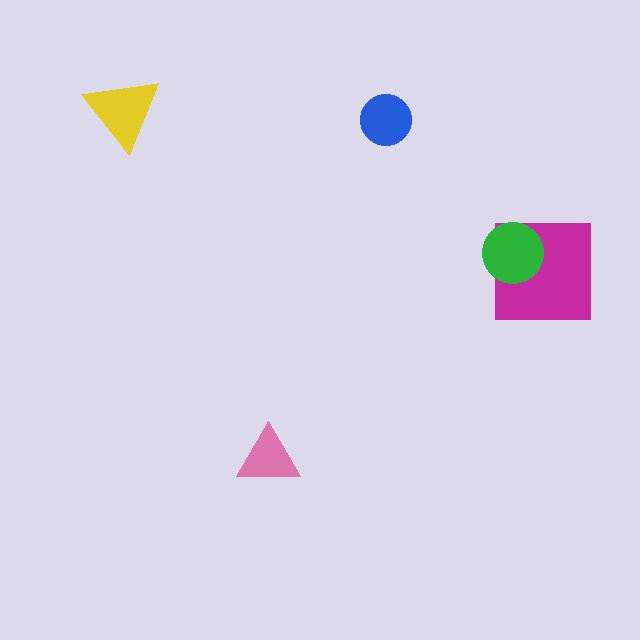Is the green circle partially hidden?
No, no other shape covers it.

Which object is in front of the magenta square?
The green circle is in front of the magenta square.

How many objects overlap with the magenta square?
1 object overlaps with the magenta square.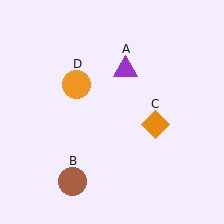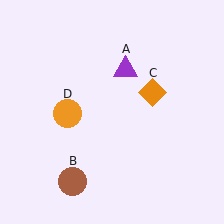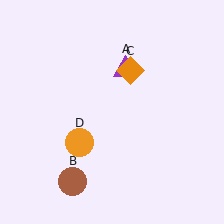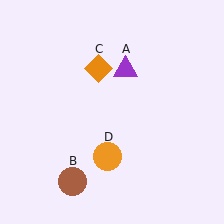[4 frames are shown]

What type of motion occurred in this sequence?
The orange diamond (object C), orange circle (object D) rotated counterclockwise around the center of the scene.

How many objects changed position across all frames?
2 objects changed position: orange diamond (object C), orange circle (object D).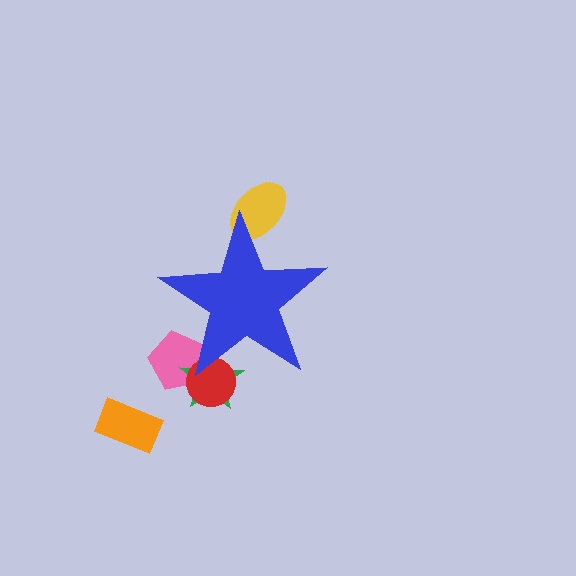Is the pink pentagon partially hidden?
Yes, the pink pentagon is partially hidden behind the blue star.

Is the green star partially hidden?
Yes, the green star is partially hidden behind the blue star.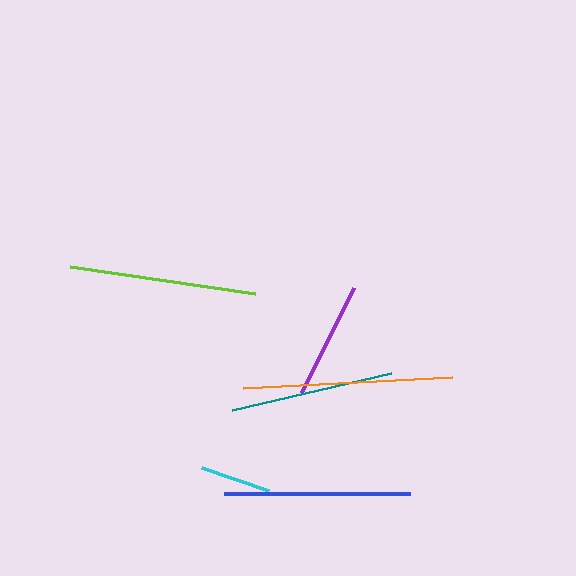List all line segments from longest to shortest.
From longest to shortest: orange, lime, blue, teal, purple, cyan.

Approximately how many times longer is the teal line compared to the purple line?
The teal line is approximately 1.4 times the length of the purple line.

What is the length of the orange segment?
The orange segment is approximately 209 pixels long.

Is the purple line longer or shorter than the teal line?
The teal line is longer than the purple line.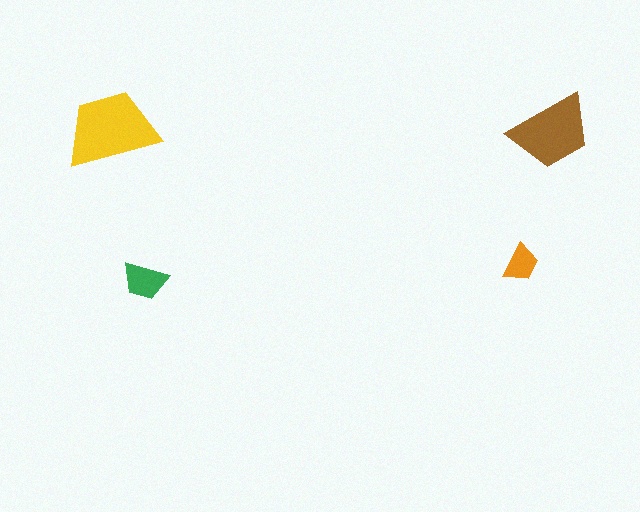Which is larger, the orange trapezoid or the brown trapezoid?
The brown one.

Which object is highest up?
The yellow trapezoid is topmost.